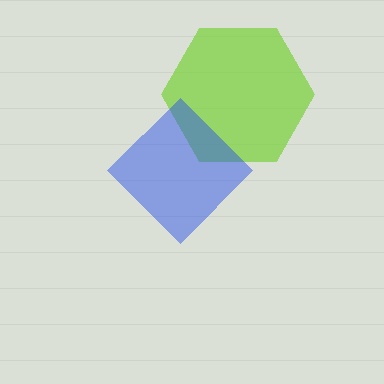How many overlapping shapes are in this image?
There are 2 overlapping shapes in the image.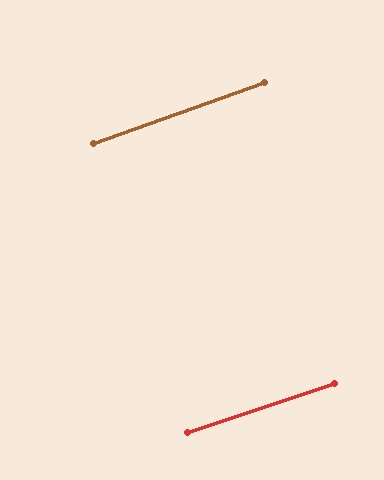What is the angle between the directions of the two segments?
Approximately 1 degree.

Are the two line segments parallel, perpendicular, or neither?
Parallel — their directions differ by only 1.2°.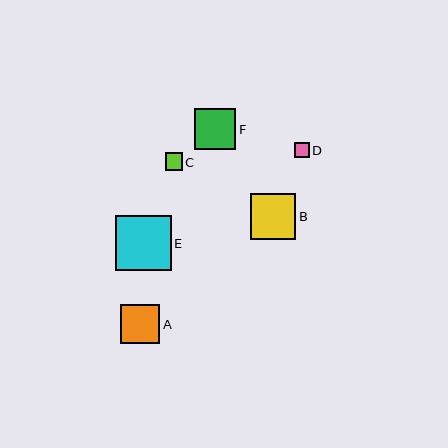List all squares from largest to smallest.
From largest to smallest: E, B, F, A, C, D.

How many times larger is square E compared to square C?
Square E is approximately 3.3 times the size of square C.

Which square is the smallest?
Square D is the smallest with a size of approximately 15 pixels.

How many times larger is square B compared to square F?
Square B is approximately 1.1 times the size of square F.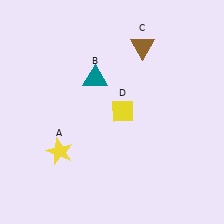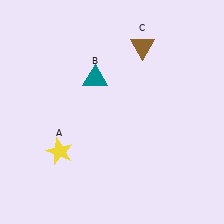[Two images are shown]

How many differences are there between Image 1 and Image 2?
There is 1 difference between the two images.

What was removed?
The yellow diamond (D) was removed in Image 2.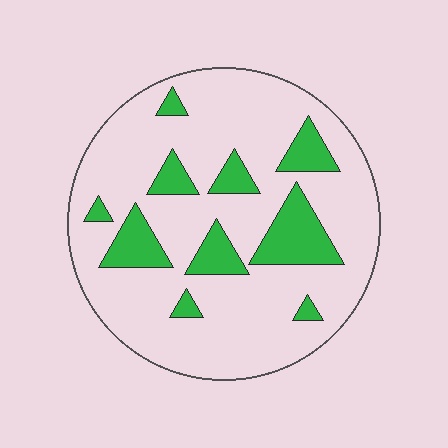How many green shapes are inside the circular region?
10.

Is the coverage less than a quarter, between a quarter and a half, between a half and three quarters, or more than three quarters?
Less than a quarter.